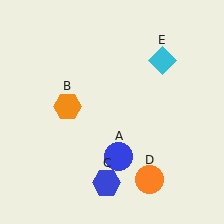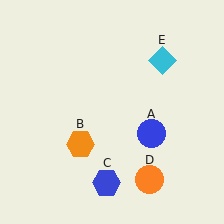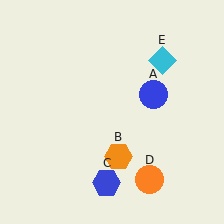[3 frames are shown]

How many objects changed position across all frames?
2 objects changed position: blue circle (object A), orange hexagon (object B).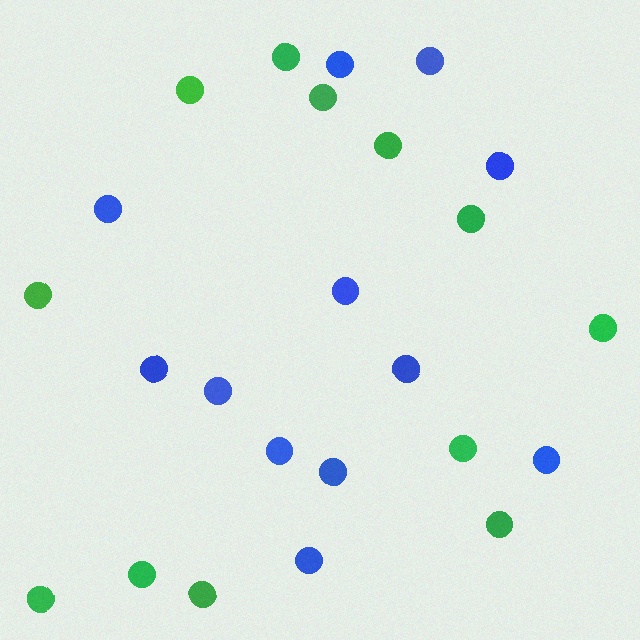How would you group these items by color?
There are 2 groups: one group of green circles (12) and one group of blue circles (12).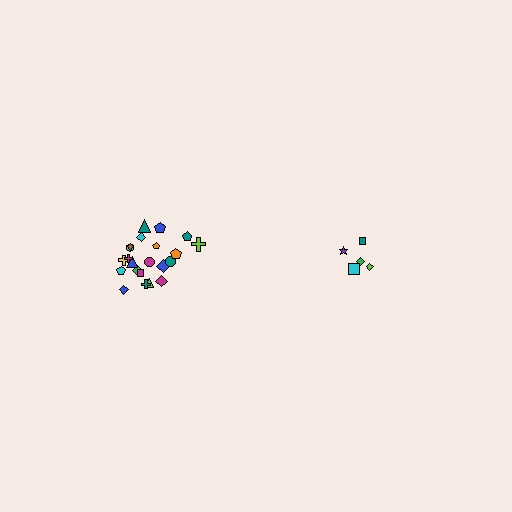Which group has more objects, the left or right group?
The left group.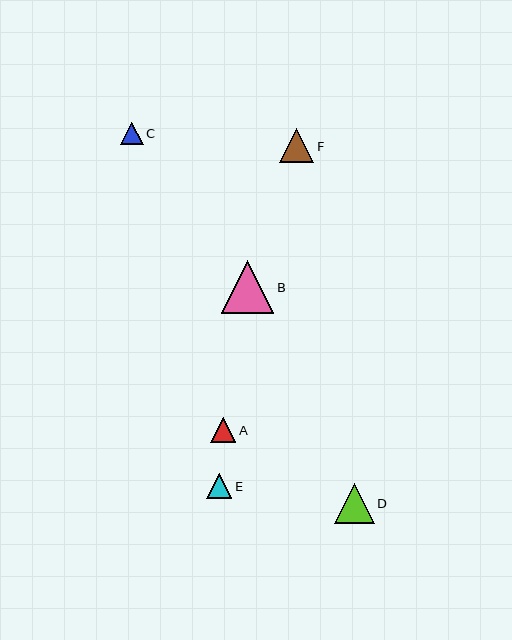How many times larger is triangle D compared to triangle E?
Triangle D is approximately 1.6 times the size of triangle E.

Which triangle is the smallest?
Triangle C is the smallest with a size of approximately 22 pixels.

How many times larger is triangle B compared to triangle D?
Triangle B is approximately 1.3 times the size of triangle D.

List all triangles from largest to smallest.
From largest to smallest: B, D, F, A, E, C.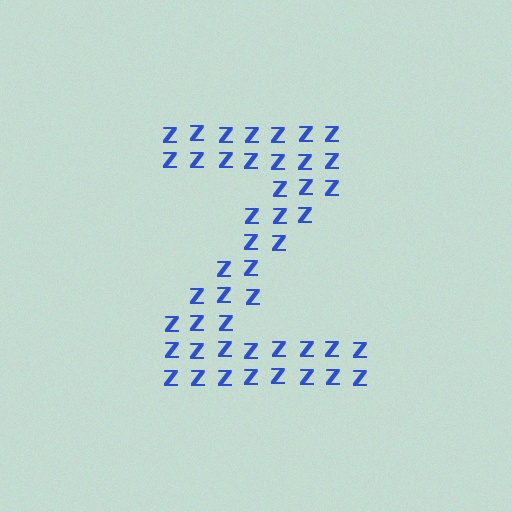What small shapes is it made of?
It is made of small letter Z's.